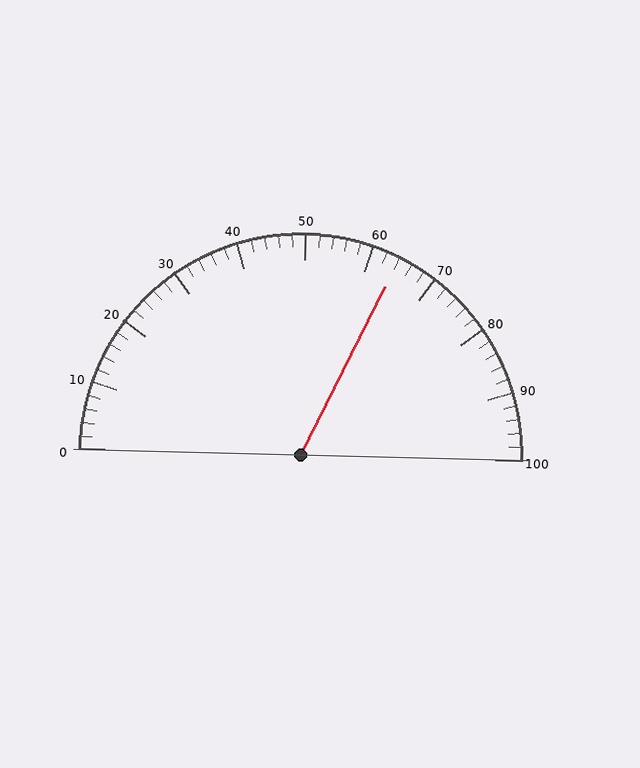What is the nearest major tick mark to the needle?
The nearest major tick mark is 60.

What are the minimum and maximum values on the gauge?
The gauge ranges from 0 to 100.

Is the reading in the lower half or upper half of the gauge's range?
The reading is in the upper half of the range (0 to 100).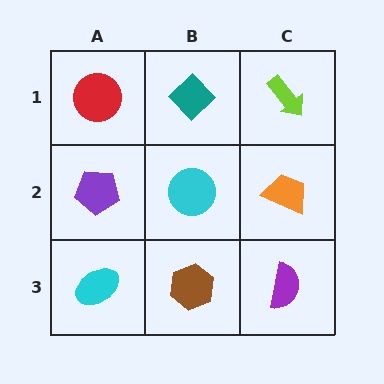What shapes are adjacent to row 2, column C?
A lime arrow (row 1, column C), a purple semicircle (row 3, column C), a cyan circle (row 2, column B).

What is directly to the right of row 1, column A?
A teal diamond.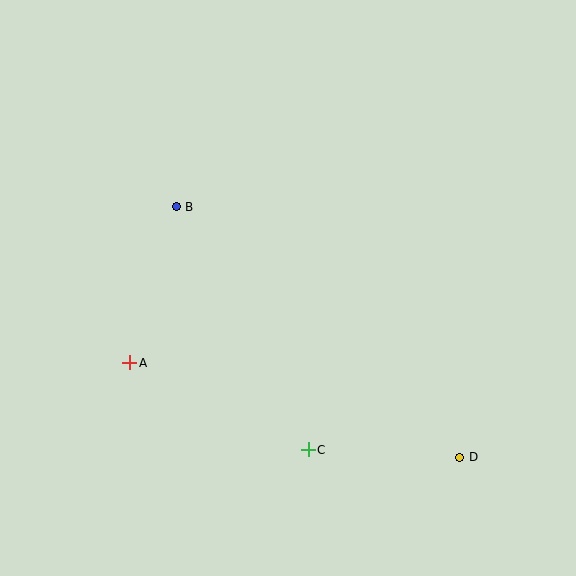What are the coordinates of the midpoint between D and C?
The midpoint between D and C is at (384, 453).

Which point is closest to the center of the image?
Point B at (176, 207) is closest to the center.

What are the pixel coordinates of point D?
Point D is at (460, 457).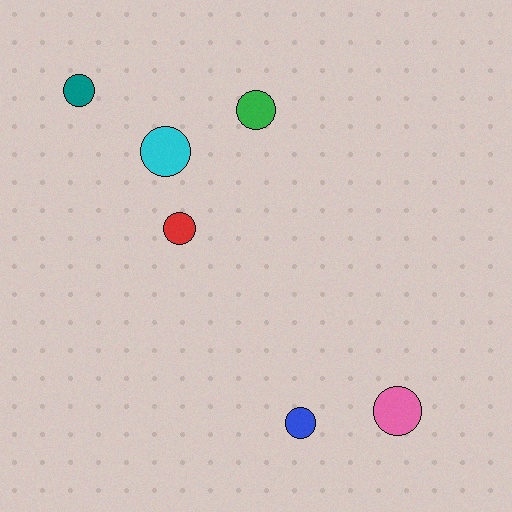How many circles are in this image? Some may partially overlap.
There are 6 circles.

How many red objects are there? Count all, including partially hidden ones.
There is 1 red object.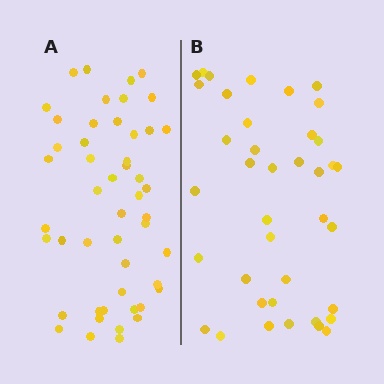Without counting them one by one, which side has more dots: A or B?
Region A (the left region) has more dots.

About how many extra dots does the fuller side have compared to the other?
Region A has roughly 10 or so more dots than region B.